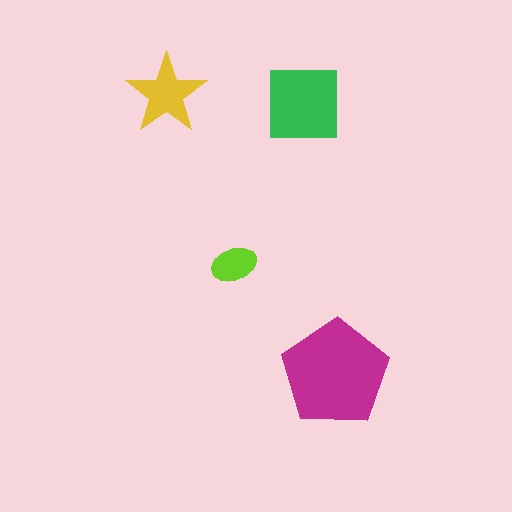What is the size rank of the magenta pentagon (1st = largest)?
1st.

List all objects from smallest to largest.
The lime ellipse, the yellow star, the green square, the magenta pentagon.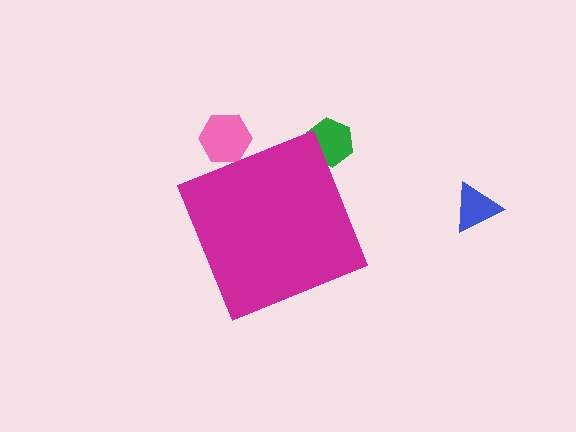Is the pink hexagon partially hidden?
Yes, the pink hexagon is partially hidden behind the magenta diamond.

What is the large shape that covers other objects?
A magenta diamond.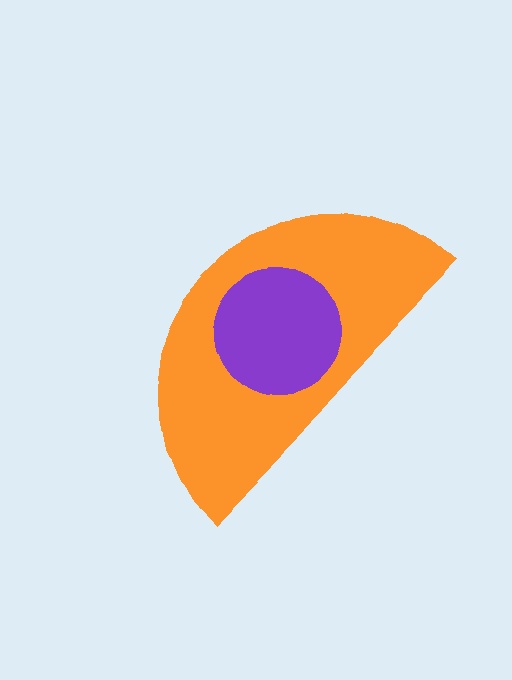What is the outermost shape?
The orange semicircle.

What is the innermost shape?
The purple circle.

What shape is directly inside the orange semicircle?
The purple circle.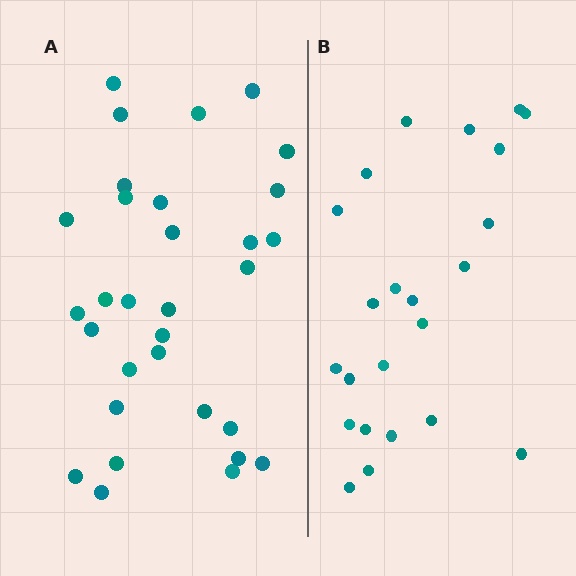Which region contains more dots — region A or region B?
Region A (the left region) has more dots.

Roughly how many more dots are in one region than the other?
Region A has roughly 8 or so more dots than region B.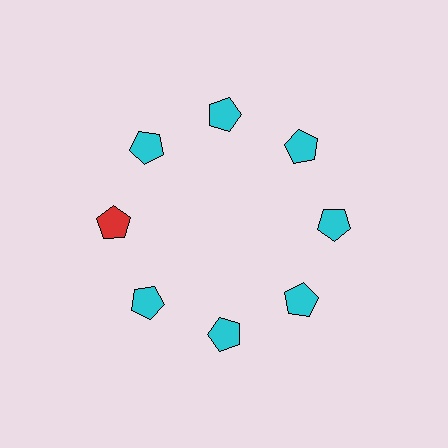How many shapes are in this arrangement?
There are 8 shapes arranged in a ring pattern.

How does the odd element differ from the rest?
It has a different color: red instead of cyan.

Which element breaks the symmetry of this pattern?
The red pentagon at roughly the 9 o'clock position breaks the symmetry. All other shapes are cyan pentagons.